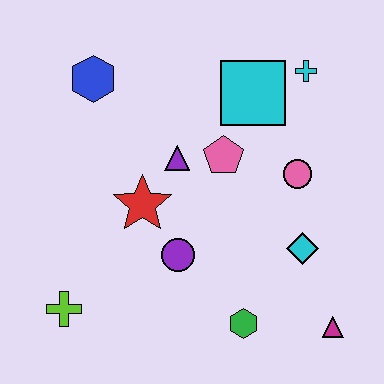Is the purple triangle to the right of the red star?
Yes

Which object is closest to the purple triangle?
The pink pentagon is closest to the purple triangle.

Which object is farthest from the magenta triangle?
The blue hexagon is farthest from the magenta triangle.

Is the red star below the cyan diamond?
No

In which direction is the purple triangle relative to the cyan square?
The purple triangle is to the left of the cyan square.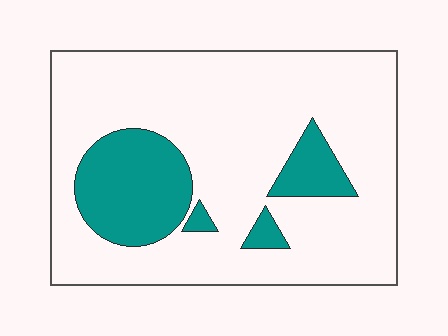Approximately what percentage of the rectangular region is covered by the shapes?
Approximately 20%.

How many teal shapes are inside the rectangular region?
4.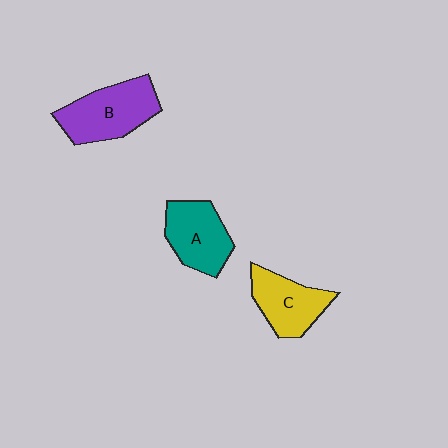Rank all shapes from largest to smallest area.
From largest to smallest: B (purple), A (teal), C (yellow).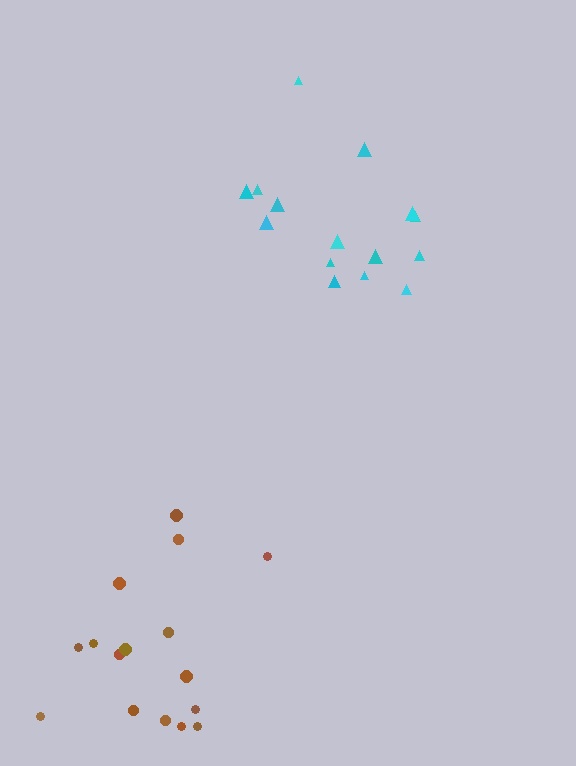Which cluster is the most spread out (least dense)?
Cyan.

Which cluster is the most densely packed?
Brown.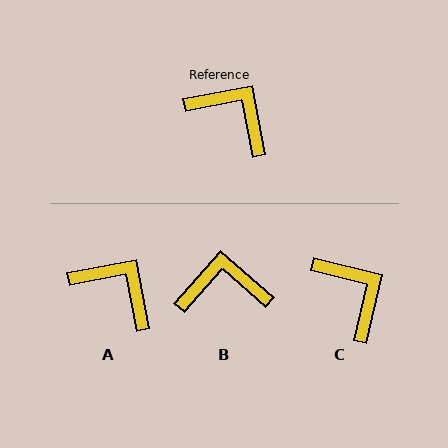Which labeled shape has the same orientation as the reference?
A.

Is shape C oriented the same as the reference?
No, it is off by about 24 degrees.